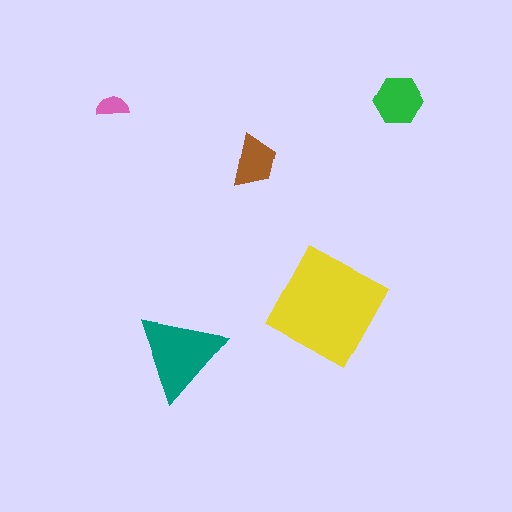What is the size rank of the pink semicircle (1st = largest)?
5th.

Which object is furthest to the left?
The pink semicircle is leftmost.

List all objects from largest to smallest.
The yellow square, the teal triangle, the green hexagon, the brown trapezoid, the pink semicircle.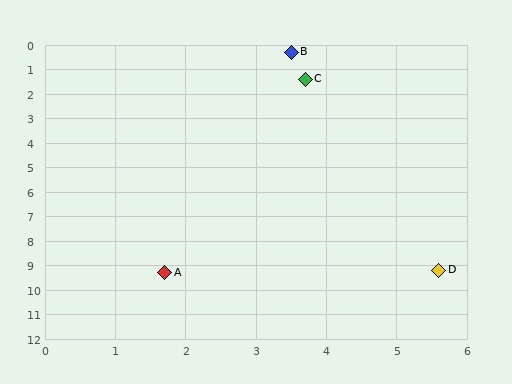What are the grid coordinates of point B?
Point B is at approximately (3.5, 0.3).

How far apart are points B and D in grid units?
Points B and D are about 9.1 grid units apart.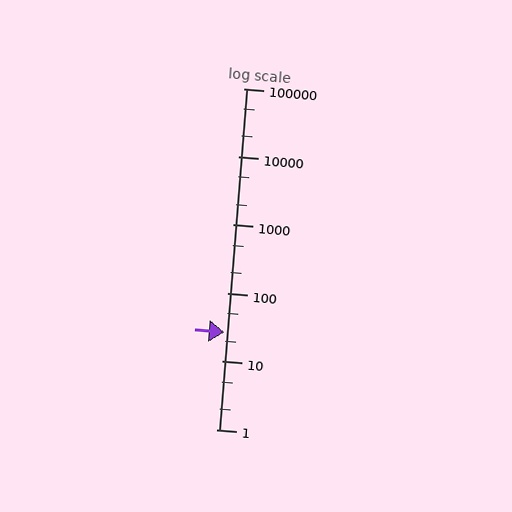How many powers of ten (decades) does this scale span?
The scale spans 5 decades, from 1 to 100000.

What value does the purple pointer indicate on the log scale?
The pointer indicates approximately 27.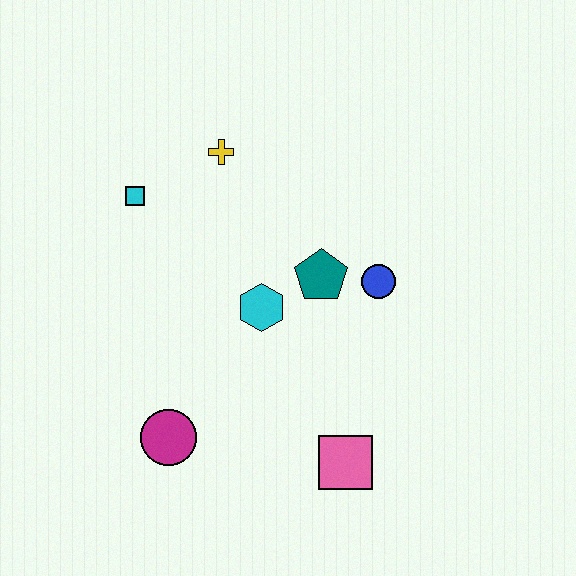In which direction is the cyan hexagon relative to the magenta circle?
The cyan hexagon is above the magenta circle.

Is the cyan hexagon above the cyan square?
No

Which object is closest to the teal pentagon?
The blue circle is closest to the teal pentagon.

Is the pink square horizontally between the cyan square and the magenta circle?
No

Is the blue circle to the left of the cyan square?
No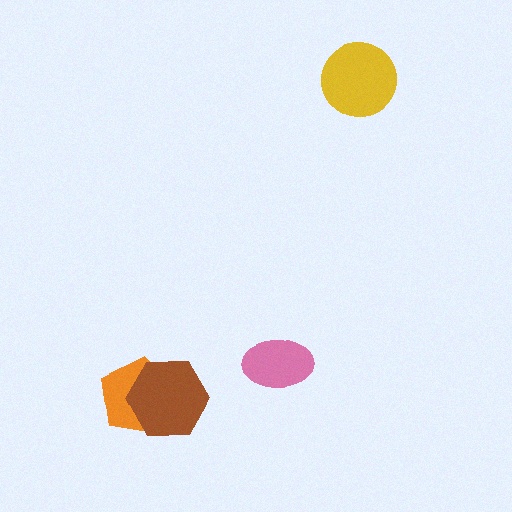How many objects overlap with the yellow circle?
0 objects overlap with the yellow circle.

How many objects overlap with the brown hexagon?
1 object overlaps with the brown hexagon.